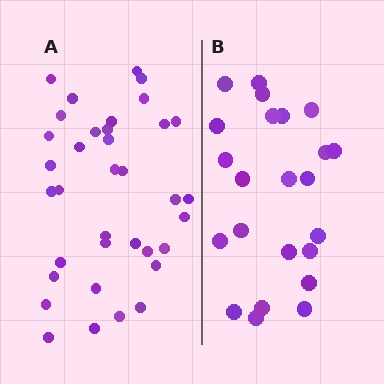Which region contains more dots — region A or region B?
Region A (the left region) has more dots.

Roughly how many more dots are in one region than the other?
Region A has approximately 15 more dots than region B.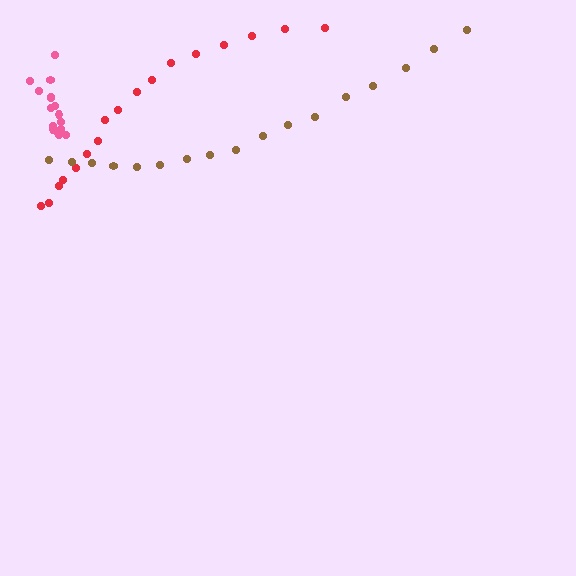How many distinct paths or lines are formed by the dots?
There are 3 distinct paths.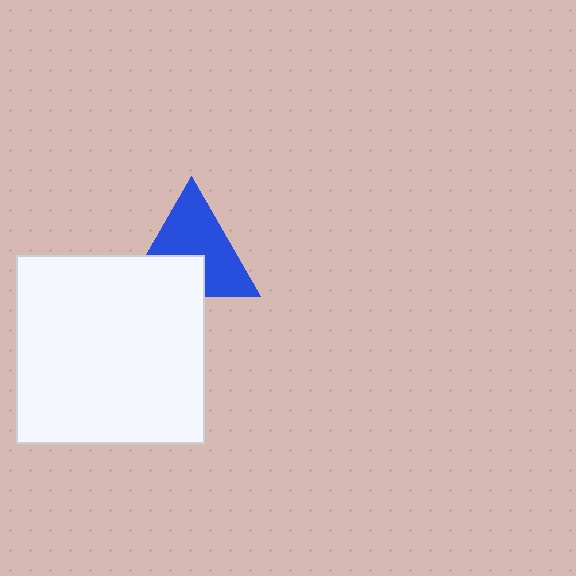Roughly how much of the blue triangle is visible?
About half of it is visible (roughly 65%).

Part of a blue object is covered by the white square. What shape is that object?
It is a triangle.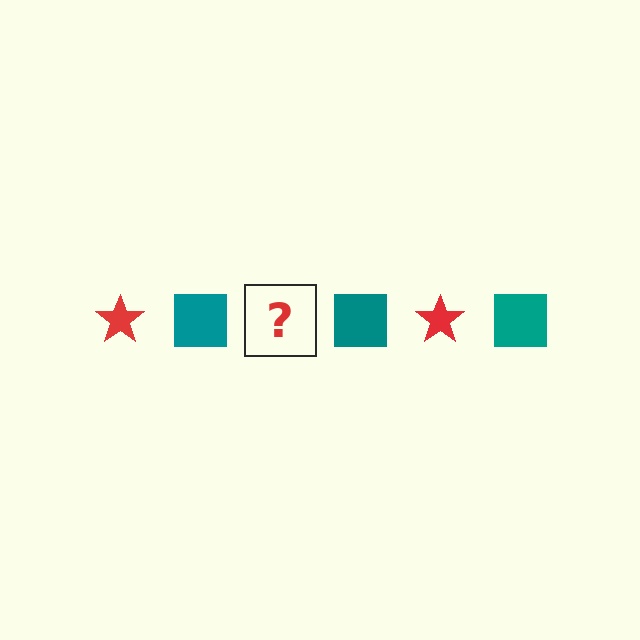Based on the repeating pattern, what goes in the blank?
The blank should be a red star.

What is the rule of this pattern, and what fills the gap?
The rule is that the pattern alternates between red star and teal square. The gap should be filled with a red star.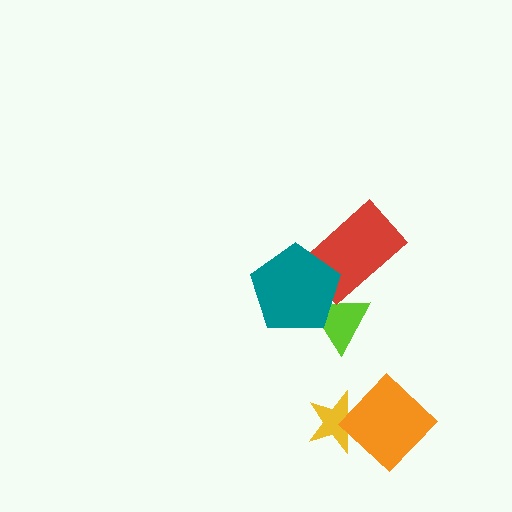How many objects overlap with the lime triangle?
2 objects overlap with the lime triangle.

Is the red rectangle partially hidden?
Yes, it is partially covered by another shape.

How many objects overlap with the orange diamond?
1 object overlaps with the orange diamond.